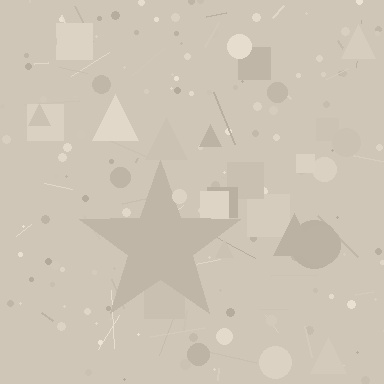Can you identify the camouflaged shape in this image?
The camouflaged shape is a star.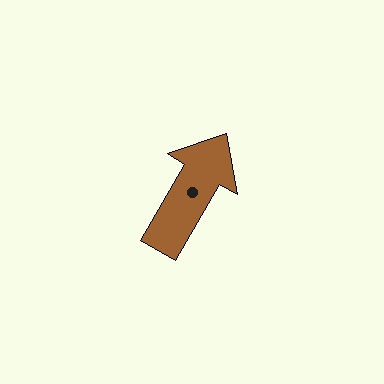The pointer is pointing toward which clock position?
Roughly 1 o'clock.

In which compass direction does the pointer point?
Northeast.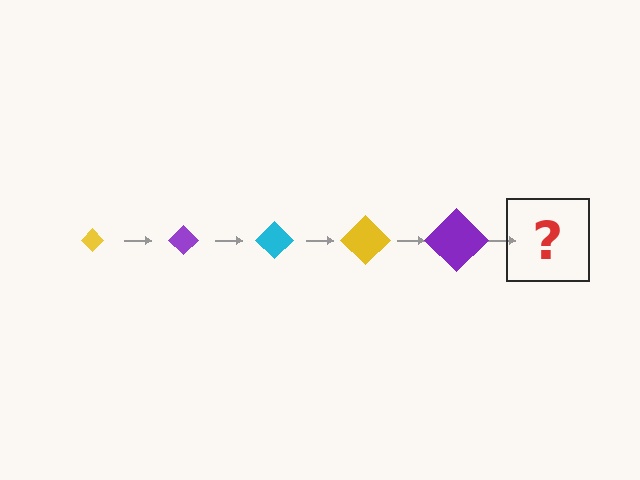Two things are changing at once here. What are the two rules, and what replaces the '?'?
The two rules are that the diamond grows larger each step and the color cycles through yellow, purple, and cyan. The '?' should be a cyan diamond, larger than the previous one.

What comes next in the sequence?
The next element should be a cyan diamond, larger than the previous one.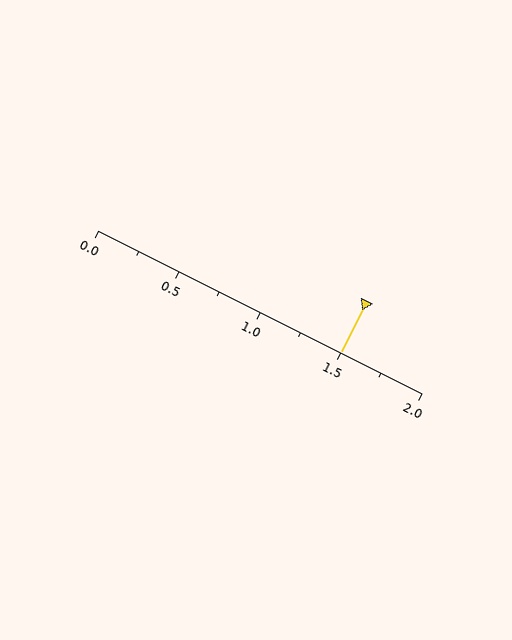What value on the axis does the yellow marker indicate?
The marker indicates approximately 1.5.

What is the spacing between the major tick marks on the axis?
The major ticks are spaced 0.5 apart.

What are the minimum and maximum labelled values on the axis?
The axis runs from 0.0 to 2.0.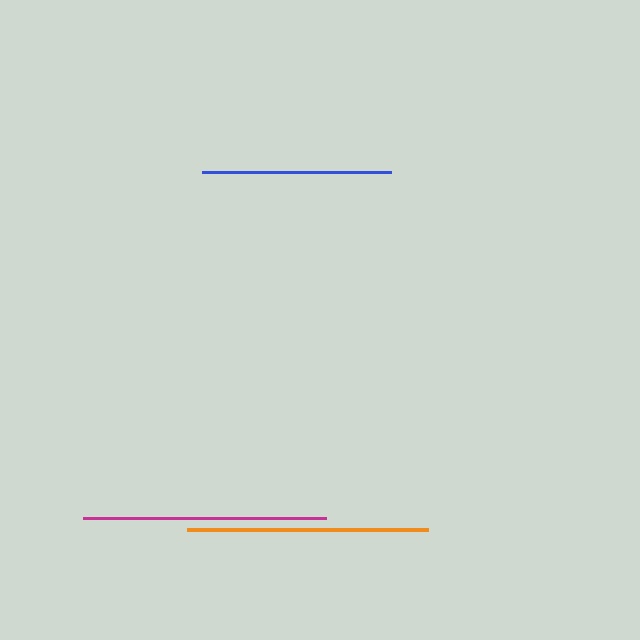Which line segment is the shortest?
The blue line is the shortest at approximately 189 pixels.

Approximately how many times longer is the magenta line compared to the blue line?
The magenta line is approximately 1.3 times the length of the blue line.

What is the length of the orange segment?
The orange segment is approximately 242 pixels long.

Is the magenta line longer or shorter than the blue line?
The magenta line is longer than the blue line.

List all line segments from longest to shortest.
From longest to shortest: magenta, orange, blue.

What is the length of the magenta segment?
The magenta segment is approximately 243 pixels long.